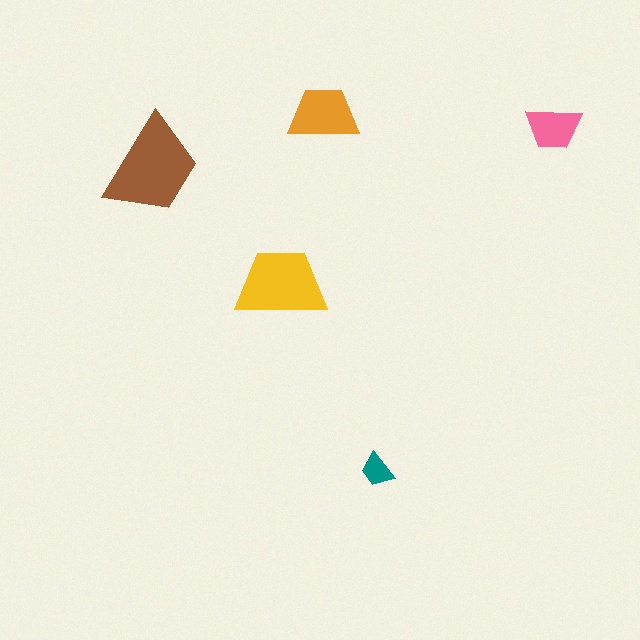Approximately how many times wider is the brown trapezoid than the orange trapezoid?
About 1.5 times wider.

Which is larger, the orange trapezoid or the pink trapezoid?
The orange one.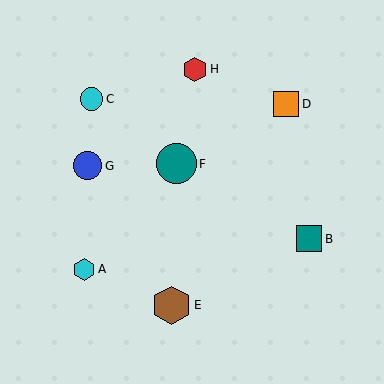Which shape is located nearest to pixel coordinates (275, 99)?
The orange square (labeled D) at (286, 104) is nearest to that location.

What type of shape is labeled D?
Shape D is an orange square.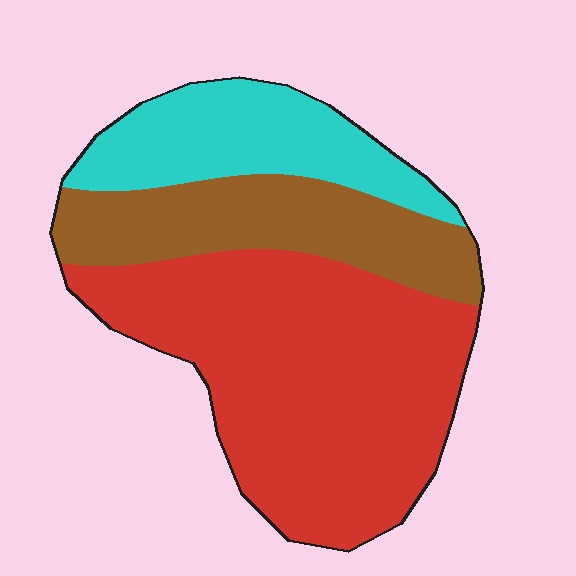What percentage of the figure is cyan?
Cyan covers around 20% of the figure.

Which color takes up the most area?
Red, at roughly 55%.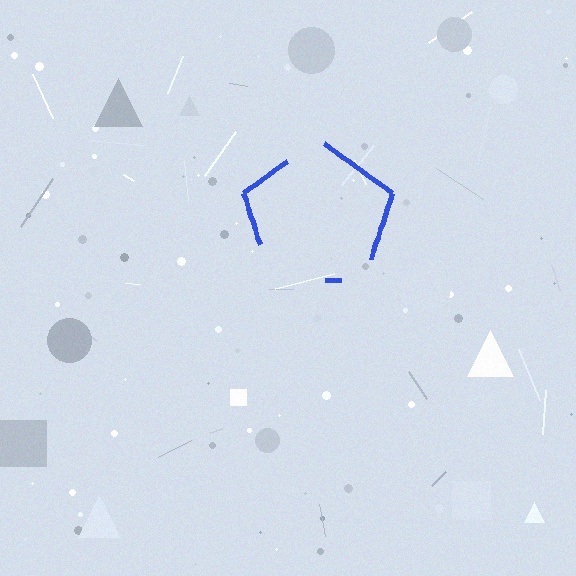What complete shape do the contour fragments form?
The contour fragments form a pentagon.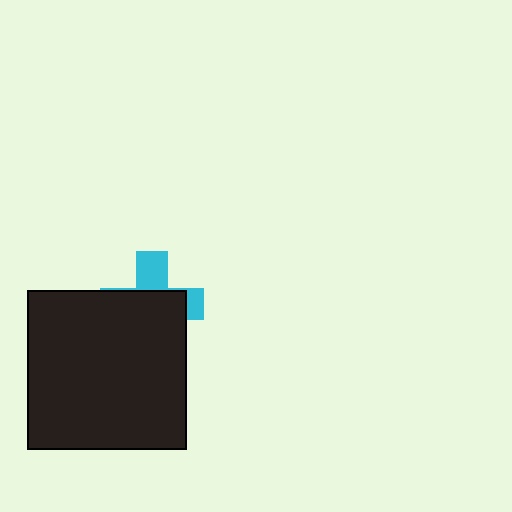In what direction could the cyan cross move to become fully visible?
The cyan cross could move up. That would shift it out from behind the black square entirely.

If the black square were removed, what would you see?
You would see the complete cyan cross.